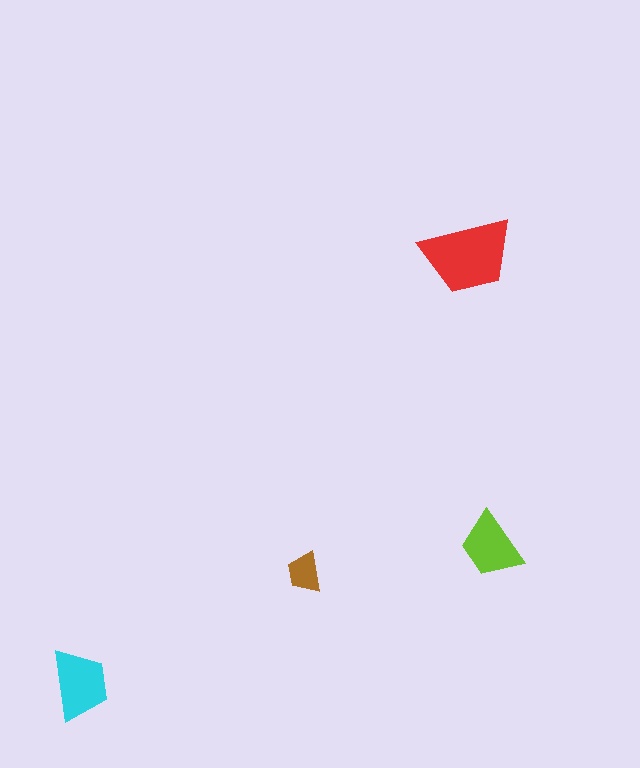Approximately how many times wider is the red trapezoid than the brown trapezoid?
About 2.5 times wider.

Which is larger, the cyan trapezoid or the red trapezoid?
The red one.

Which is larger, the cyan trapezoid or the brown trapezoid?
The cyan one.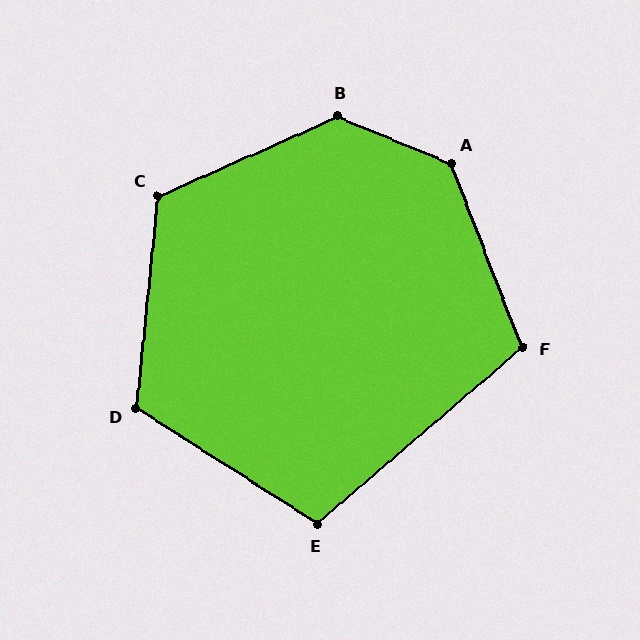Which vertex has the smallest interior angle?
E, at approximately 107 degrees.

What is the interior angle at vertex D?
Approximately 117 degrees (obtuse).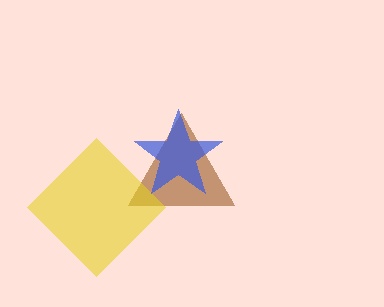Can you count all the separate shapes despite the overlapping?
Yes, there are 3 separate shapes.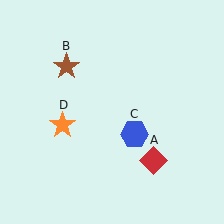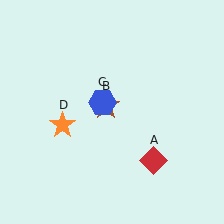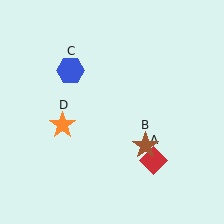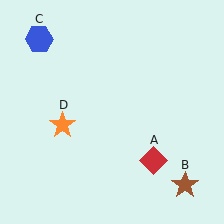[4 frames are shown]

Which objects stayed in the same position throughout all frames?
Red diamond (object A) and orange star (object D) remained stationary.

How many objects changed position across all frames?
2 objects changed position: brown star (object B), blue hexagon (object C).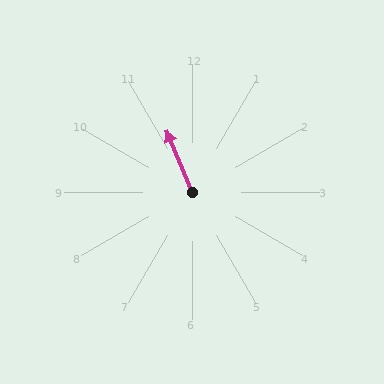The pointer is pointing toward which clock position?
Roughly 11 o'clock.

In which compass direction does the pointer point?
Northwest.